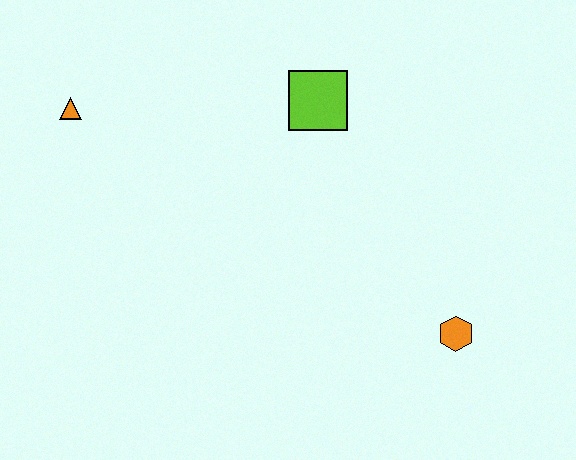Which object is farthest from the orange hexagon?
The orange triangle is farthest from the orange hexagon.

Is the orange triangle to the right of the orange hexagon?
No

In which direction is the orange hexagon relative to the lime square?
The orange hexagon is below the lime square.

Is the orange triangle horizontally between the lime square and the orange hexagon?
No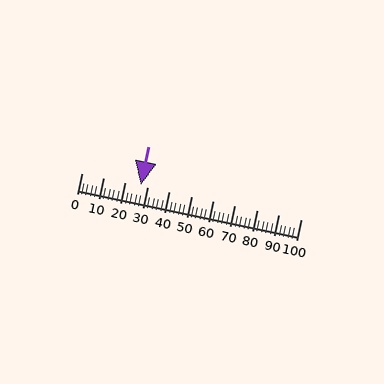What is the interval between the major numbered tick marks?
The major tick marks are spaced 10 units apart.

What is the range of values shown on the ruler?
The ruler shows values from 0 to 100.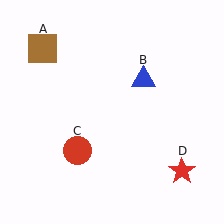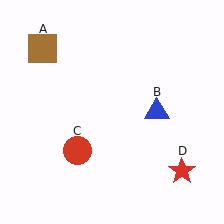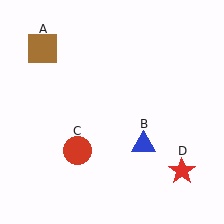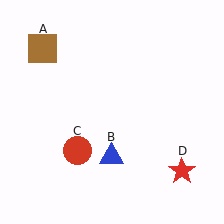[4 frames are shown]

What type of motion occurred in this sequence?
The blue triangle (object B) rotated clockwise around the center of the scene.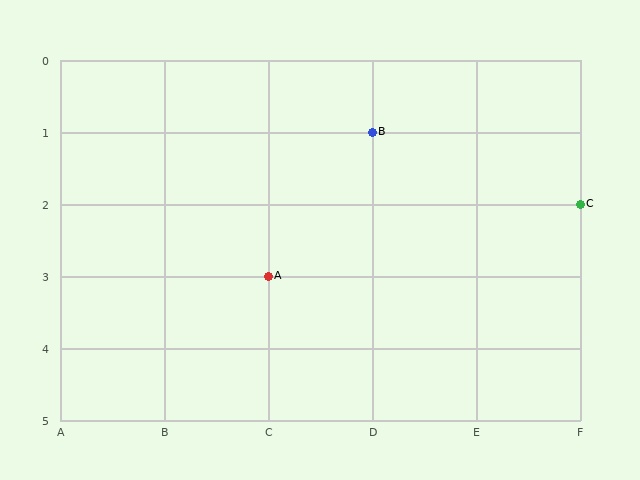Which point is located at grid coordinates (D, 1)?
Point B is at (D, 1).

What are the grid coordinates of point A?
Point A is at grid coordinates (C, 3).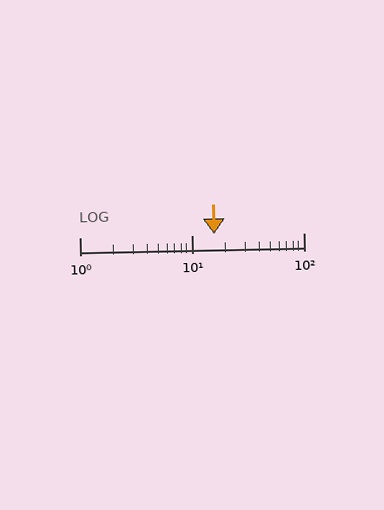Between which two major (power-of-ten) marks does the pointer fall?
The pointer is between 10 and 100.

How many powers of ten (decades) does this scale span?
The scale spans 2 decades, from 1 to 100.